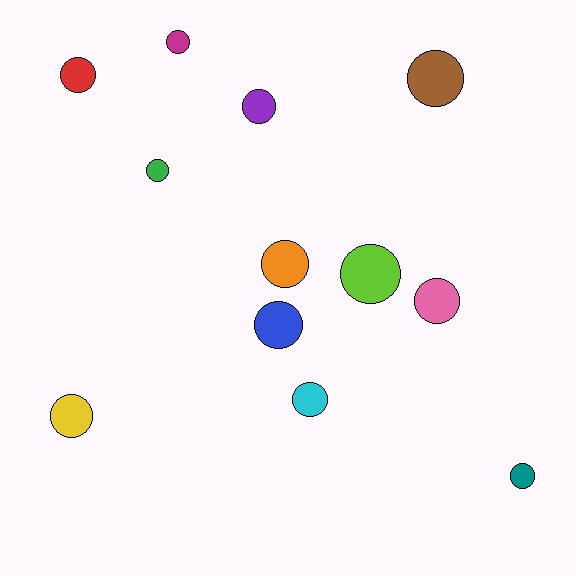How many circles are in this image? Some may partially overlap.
There are 12 circles.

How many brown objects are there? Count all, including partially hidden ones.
There is 1 brown object.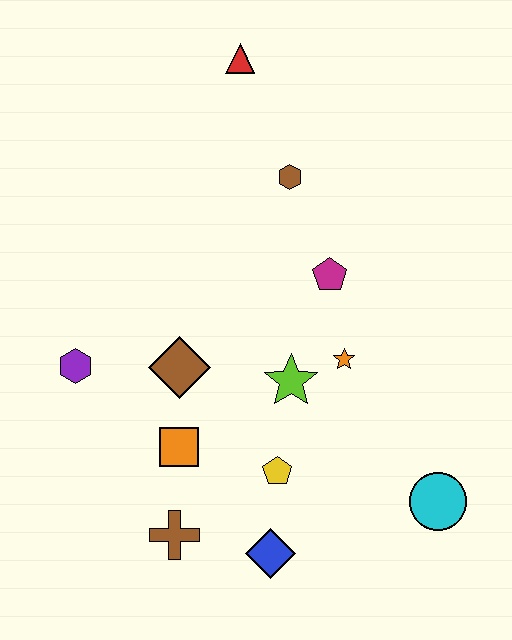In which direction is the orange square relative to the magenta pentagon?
The orange square is below the magenta pentagon.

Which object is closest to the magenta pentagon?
The orange star is closest to the magenta pentagon.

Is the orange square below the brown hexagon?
Yes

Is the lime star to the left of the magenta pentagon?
Yes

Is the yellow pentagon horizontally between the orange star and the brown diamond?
Yes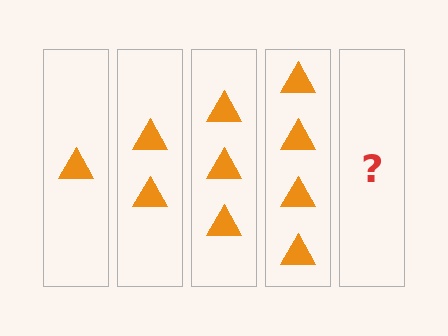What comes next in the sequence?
The next element should be 5 triangles.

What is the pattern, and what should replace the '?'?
The pattern is that each step adds one more triangle. The '?' should be 5 triangles.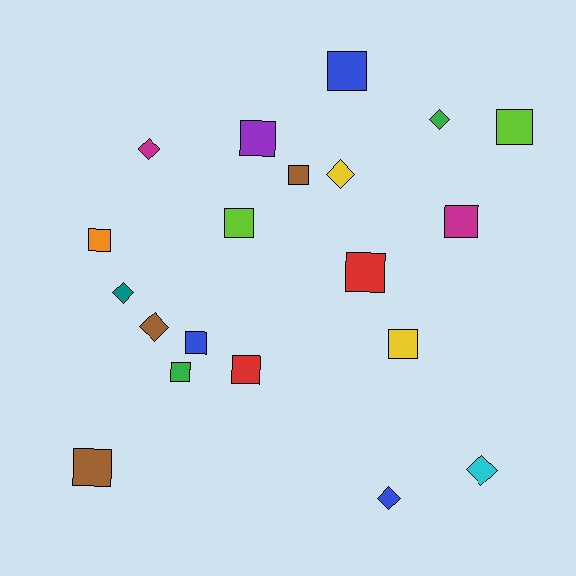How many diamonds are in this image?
There are 7 diamonds.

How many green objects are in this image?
There are 2 green objects.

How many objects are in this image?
There are 20 objects.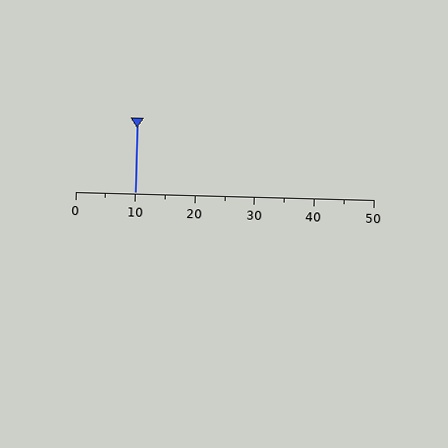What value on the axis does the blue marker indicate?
The marker indicates approximately 10.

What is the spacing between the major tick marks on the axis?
The major ticks are spaced 10 apart.